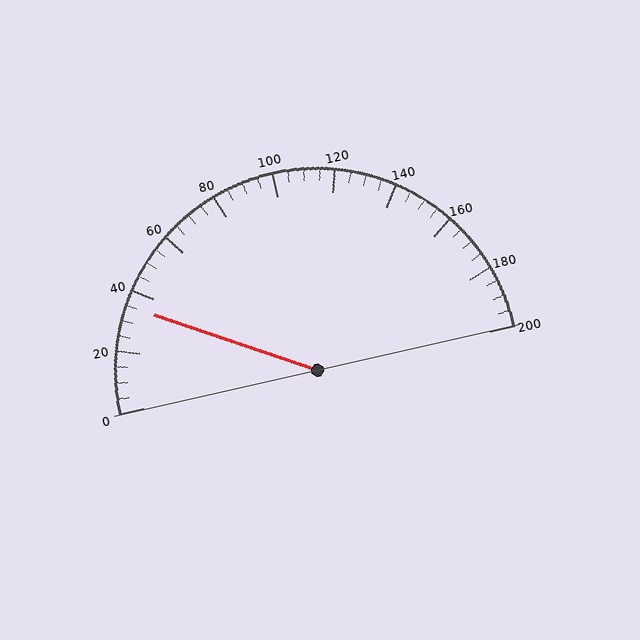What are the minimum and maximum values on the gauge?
The gauge ranges from 0 to 200.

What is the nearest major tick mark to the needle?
The nearest major tick mark is 40.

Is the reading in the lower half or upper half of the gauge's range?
The reading is in the lower half of the range (0 to 200).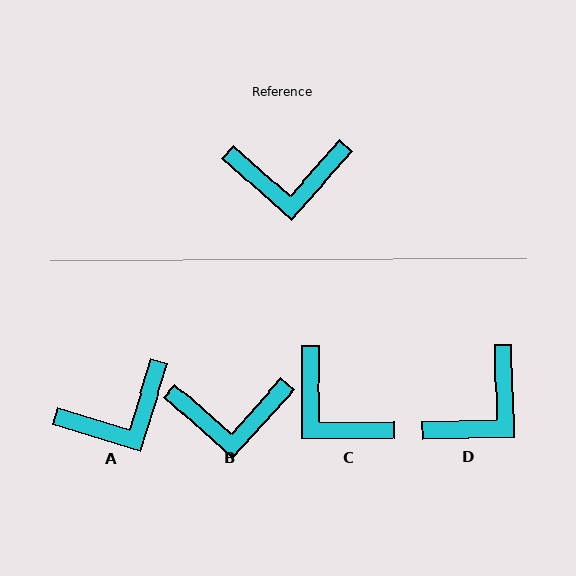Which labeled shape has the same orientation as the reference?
B.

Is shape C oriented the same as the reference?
No, it is off by about 49 degrees.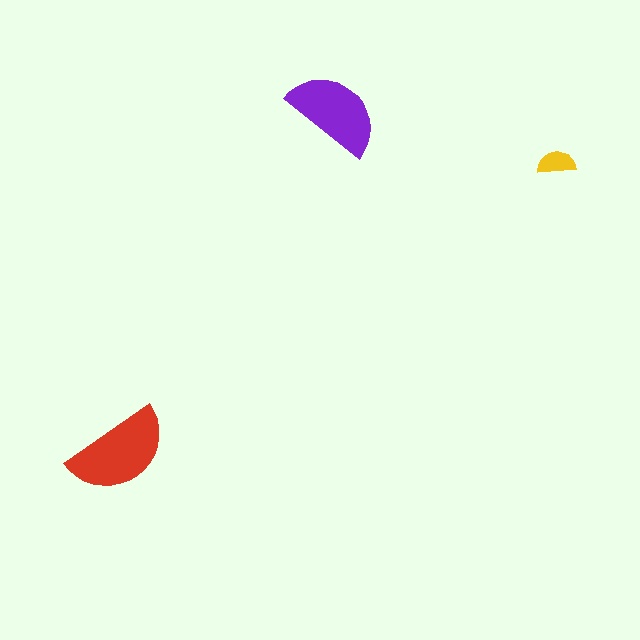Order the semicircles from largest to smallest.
the red one, the purple one, the yellow one.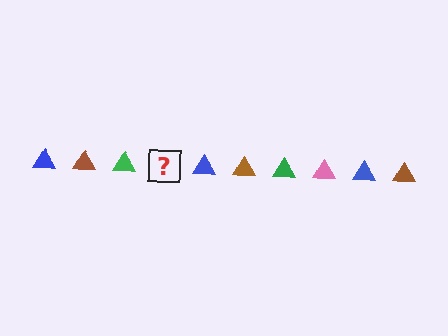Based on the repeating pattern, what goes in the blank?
The blank should be a pink triangle.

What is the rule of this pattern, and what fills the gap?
The rule is that the pattern cycles through blue, brown, green, pink triangles. The gap should be filled with a pink triangle.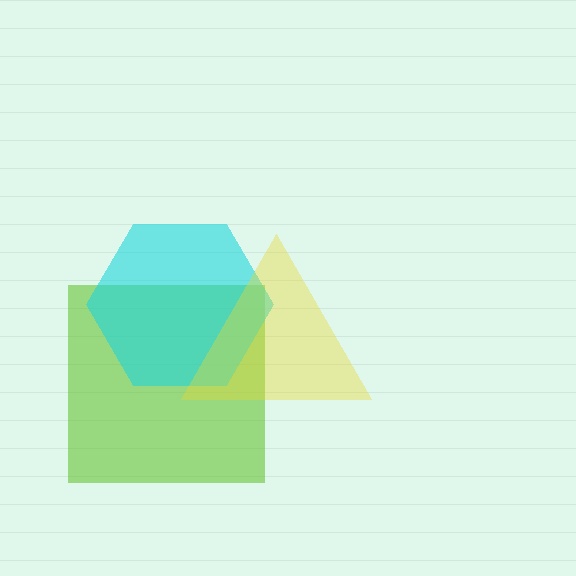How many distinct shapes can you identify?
There are 3 distinct shapes: a lime square, a cyan hexagon, a yellow triangle.